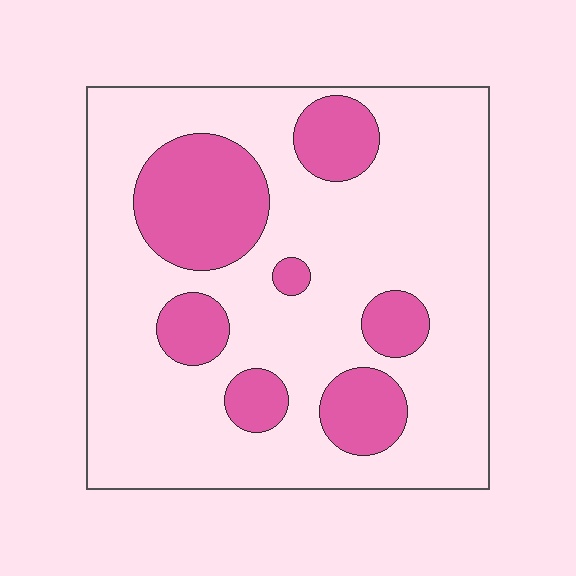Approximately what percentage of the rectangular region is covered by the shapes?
Approximately 25%.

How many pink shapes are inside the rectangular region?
7.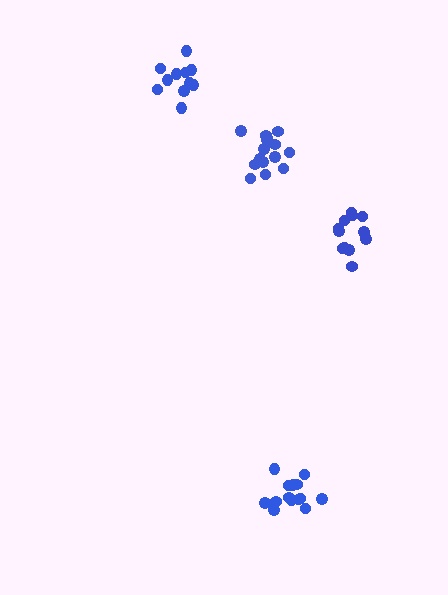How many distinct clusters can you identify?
There are 4 distinct clusters.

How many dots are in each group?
Group 1: 15 dots, Group 2: 11 dots, Group 3: 14 dots, Group 4: 12 dots (52 total).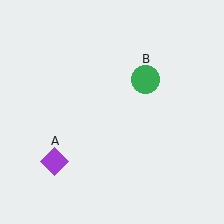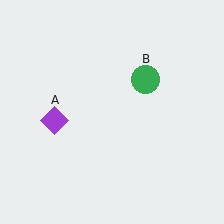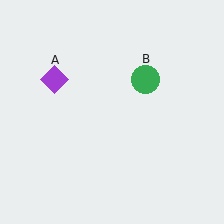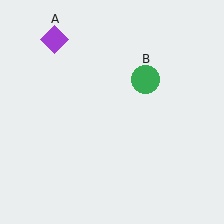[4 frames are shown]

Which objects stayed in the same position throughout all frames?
Green circle (object B) remained stationary.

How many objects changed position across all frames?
1 object changed position: purple diamond (object A).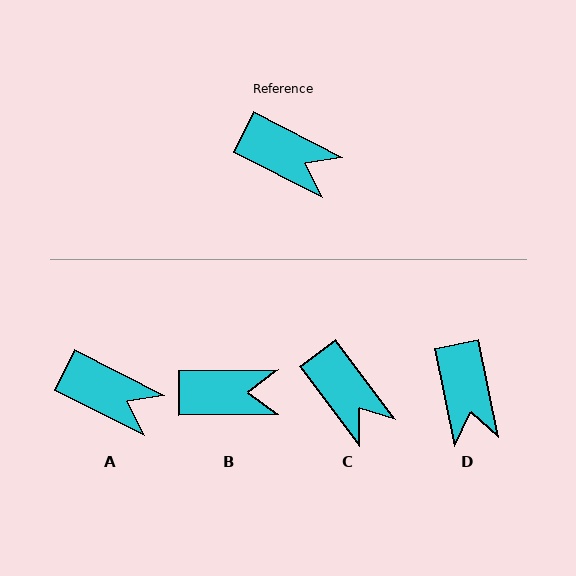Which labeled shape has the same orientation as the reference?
A.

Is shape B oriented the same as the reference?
No, it is off by about 27 degrees.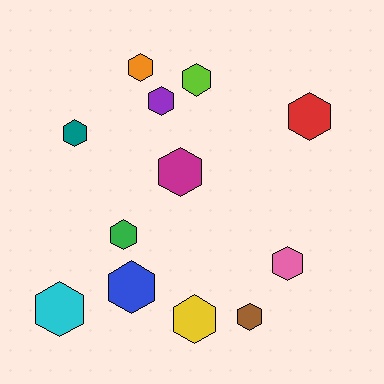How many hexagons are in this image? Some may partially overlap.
There are 12 hexagons.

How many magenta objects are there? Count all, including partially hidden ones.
There is 1 magenta object.